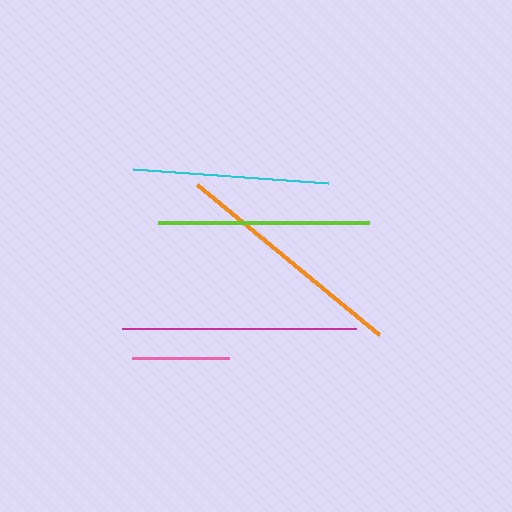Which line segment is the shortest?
The pink line is the shortest at approximately 98 pixels.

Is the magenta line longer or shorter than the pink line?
The magenta line is longer than the pink line.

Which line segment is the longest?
The orange line is the longest at approximately 236 pixels.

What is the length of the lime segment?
The lime segment is approximately 211 pixels long.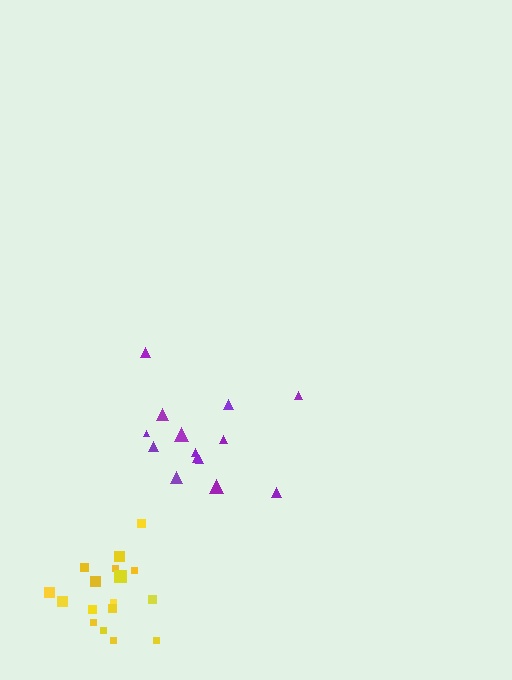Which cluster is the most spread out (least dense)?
Purple.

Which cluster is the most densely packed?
Yellow.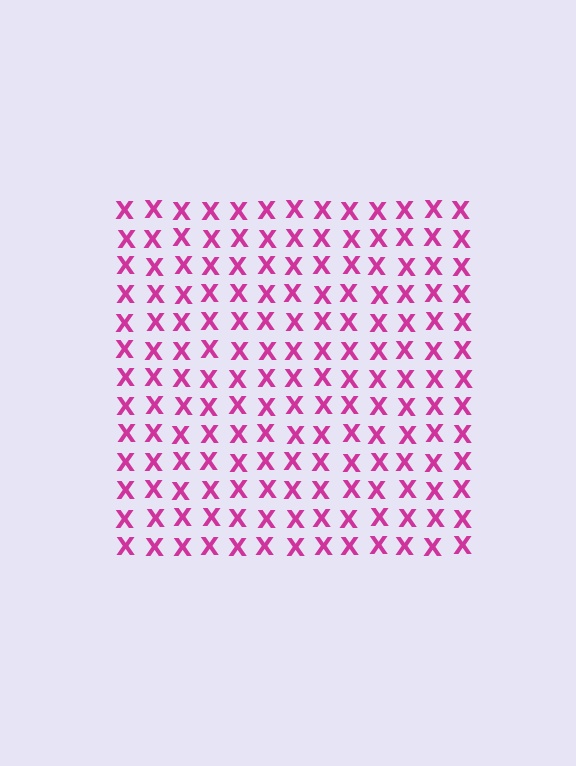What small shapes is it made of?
It is made of small letter X's.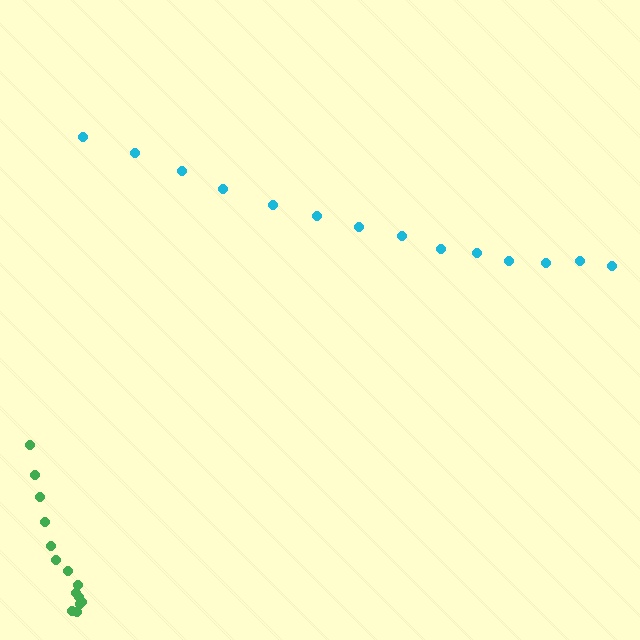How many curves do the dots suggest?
There are 2 distinct paths.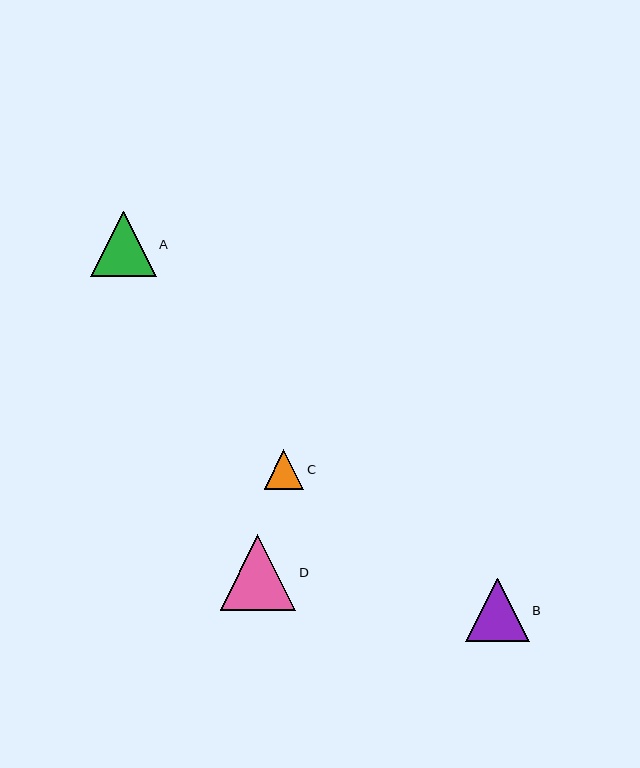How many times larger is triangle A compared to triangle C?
Triangle A is approximately 1.7 times the size of triangle C.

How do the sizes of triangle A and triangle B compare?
Triangle A and triangle B are approximately the same size.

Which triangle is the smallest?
Triangle C is the smallest with a size of approximately 39 pixels.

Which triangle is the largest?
Triangle D is the largest with a size of approximately 76 pixels.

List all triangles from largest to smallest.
From largest to smallest: D, A, B, C.